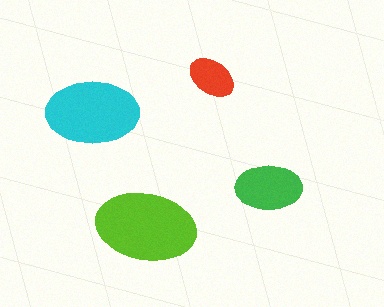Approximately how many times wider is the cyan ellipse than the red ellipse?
About 2 times wider.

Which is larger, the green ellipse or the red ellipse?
The green one.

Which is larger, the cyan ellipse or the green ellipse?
The cyan one.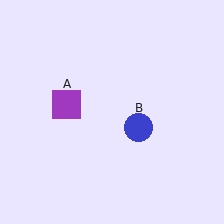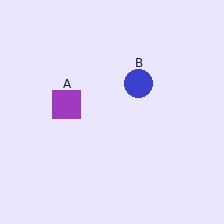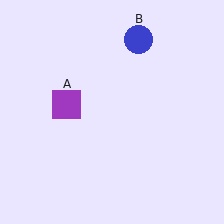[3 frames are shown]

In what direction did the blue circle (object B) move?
The blue circle (object B) moved up.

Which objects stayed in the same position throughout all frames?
Purple square (object A) remained stationary.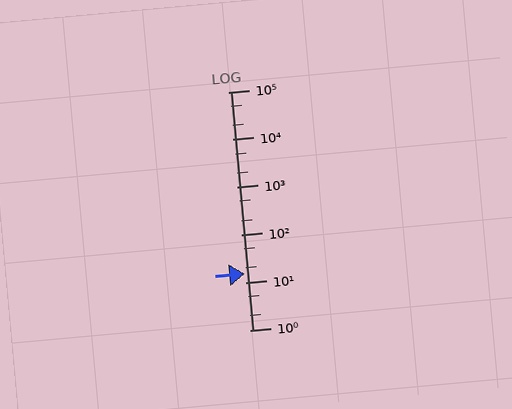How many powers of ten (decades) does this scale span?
The scale spans 5 decades, from 1 to 100000.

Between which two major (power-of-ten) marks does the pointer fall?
The pointer is between 10 and 100.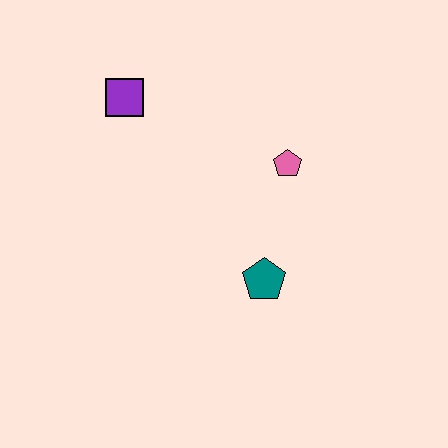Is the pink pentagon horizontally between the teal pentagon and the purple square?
No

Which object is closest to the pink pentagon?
The teal pentagon is closest to the pink pentagon.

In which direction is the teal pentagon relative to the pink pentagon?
The teal pentagon is below the pink pentagon.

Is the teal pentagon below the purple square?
Yes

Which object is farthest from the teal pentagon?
The purple square is farthest from the teal pentagon.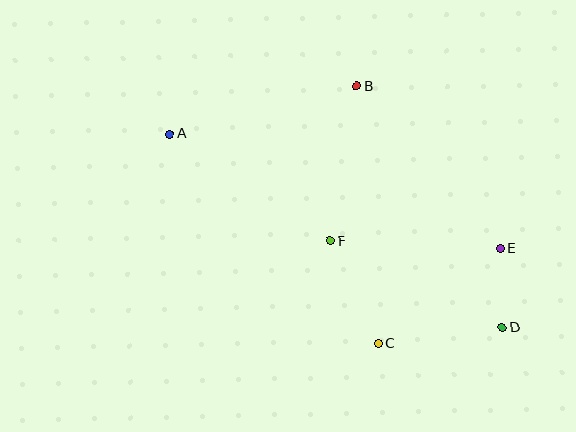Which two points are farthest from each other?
Points A and D are farthest from each other.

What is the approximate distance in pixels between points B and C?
The distance between B and C is approximately 258 pixels.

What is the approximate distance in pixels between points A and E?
The distance between A and E is approximately 349 pixels.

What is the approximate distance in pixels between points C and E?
The distance between C and E is approximately 154 pixels.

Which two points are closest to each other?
Points D and E are closest to each other.